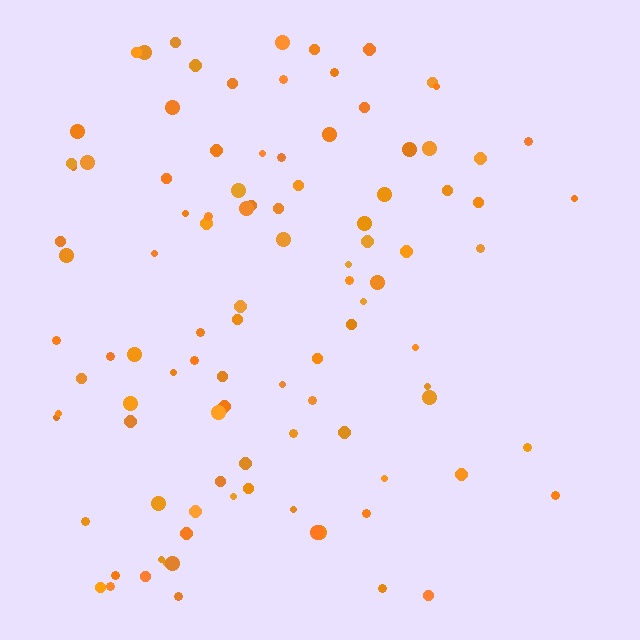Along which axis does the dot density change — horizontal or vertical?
Horizontal.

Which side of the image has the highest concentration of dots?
The left.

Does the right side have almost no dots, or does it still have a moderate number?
Still a moderate number, just noticeably fewer than the left.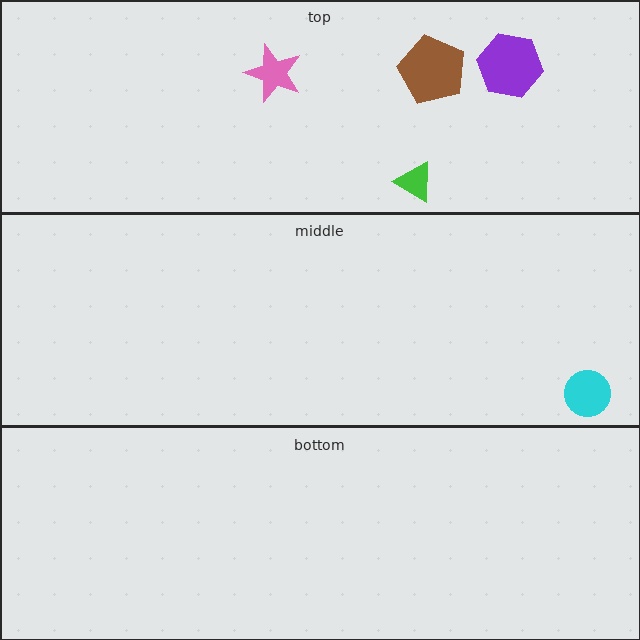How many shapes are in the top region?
4.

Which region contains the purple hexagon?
The top region.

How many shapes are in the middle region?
1.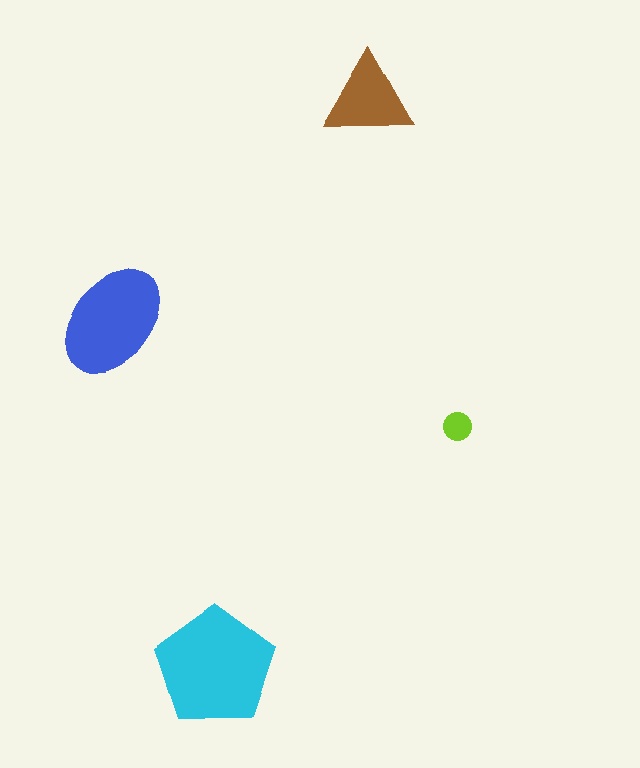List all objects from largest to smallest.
The cyan pentagon, the blue ellipse, the brown triangle, the lime circle.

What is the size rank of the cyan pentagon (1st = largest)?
1st.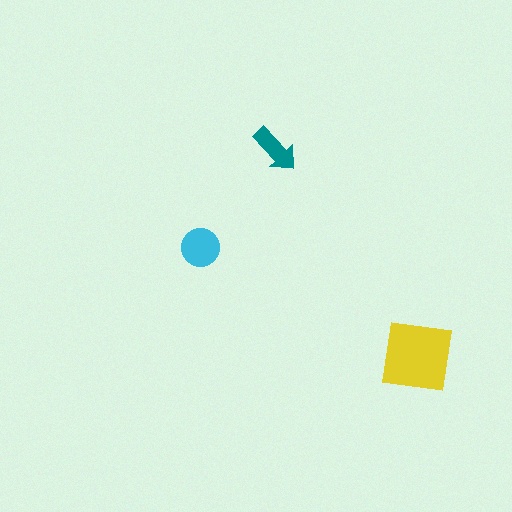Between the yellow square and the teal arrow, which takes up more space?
The yellow square.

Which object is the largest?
The yellow square.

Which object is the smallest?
The teal arrow.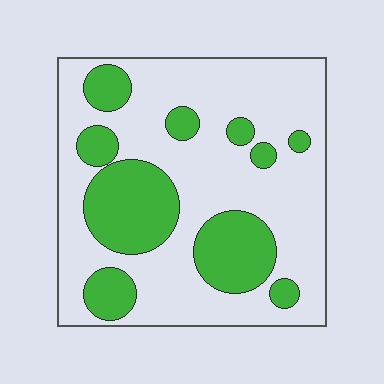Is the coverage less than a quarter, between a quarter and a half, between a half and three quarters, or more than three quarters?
Between a quarter and a half.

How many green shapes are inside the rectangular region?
10.